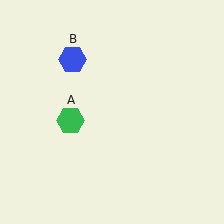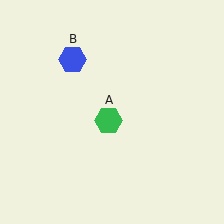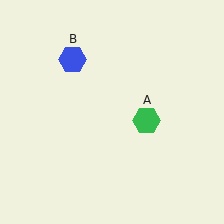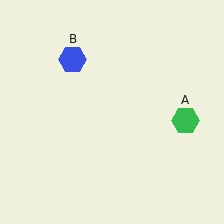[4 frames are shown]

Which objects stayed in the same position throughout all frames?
Blue hexagon (object B) remained stationary.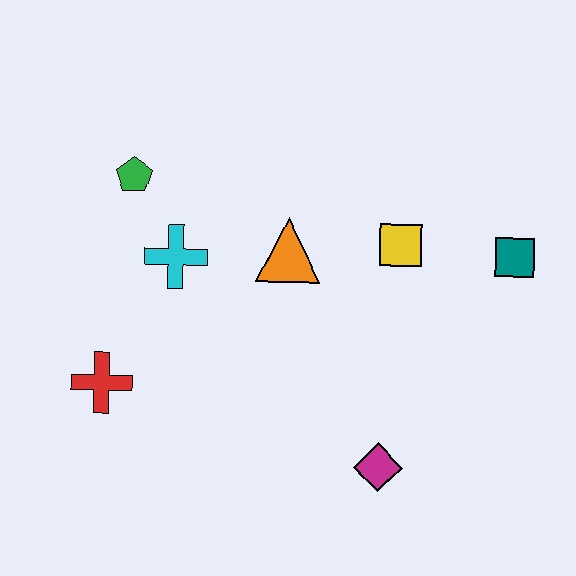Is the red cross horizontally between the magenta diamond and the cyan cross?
No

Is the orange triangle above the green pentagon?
No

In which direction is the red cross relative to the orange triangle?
The red cross is to the left of the orange triangle.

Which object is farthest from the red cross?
The teal square is farthest from the red cross.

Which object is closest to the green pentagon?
The cyan cross is closest to the green pentagon.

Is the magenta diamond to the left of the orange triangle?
No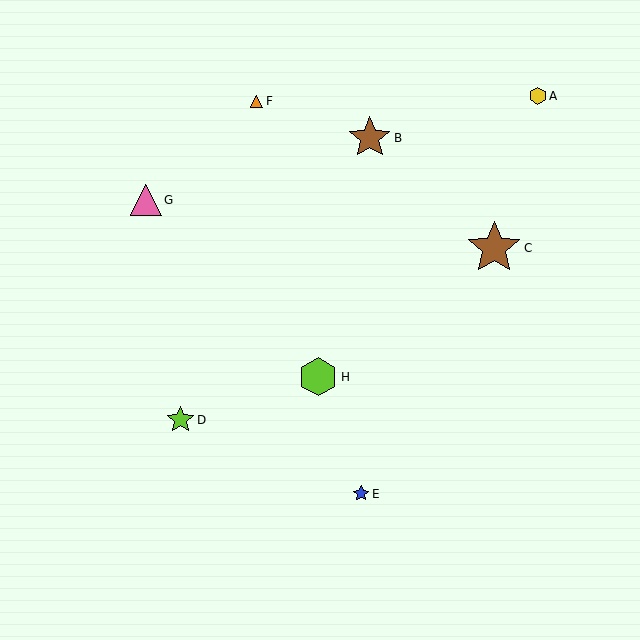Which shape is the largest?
The brown star (labeled C) is the largest.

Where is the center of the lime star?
The center of the lime star is at (180, 420).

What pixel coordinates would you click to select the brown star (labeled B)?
Click at (370, 138) to select the brown star B.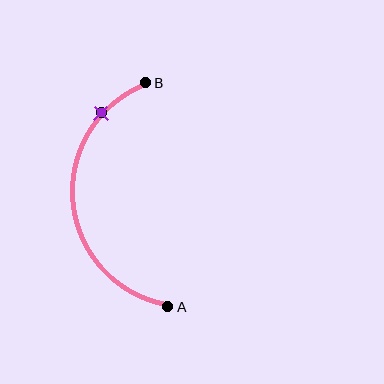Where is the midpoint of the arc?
The arc midpoint is the point on the curve farthest from the straight line joining A and B. It sits to the left of that line.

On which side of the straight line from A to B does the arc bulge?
The arc bulges to the left of the straight line connecting A and B.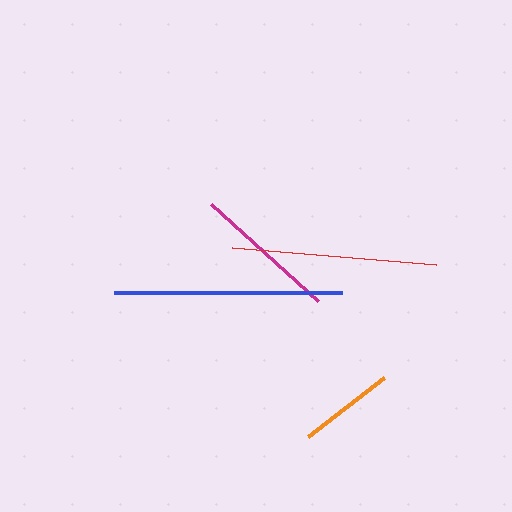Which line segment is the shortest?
The orange line is the shortest at approximately 97 pixels.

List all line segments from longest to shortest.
From longest to shortest: blue, red, magenta, orange.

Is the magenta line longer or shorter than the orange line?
The magenta line is longer than the orange line.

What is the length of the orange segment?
The orange segment is approximately 97 pixels long.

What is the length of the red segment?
The red segment is approximately 204 pixels long.